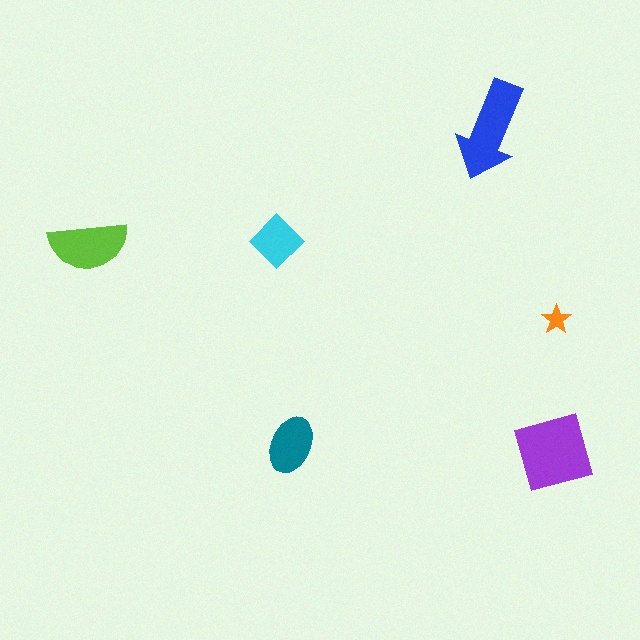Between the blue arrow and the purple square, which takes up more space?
The purple square.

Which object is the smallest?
The orange star.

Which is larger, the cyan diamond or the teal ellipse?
The teal ellipse.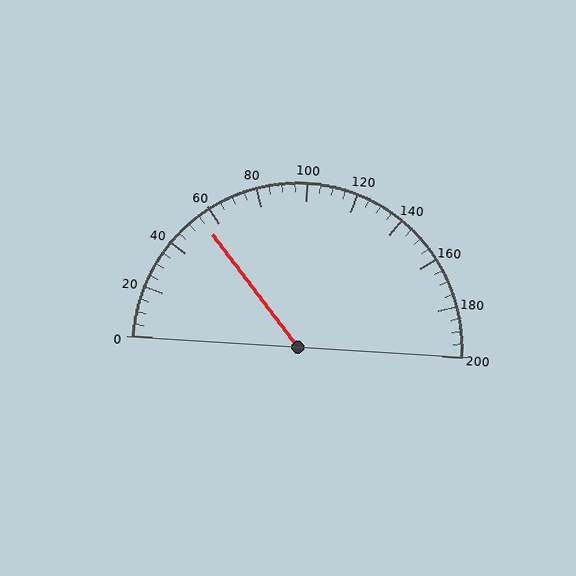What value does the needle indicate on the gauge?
The needle indicates approximately 55.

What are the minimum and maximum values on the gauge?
The gauge ranges from 0 to 200.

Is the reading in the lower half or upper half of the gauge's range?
The reading is in the lower half of the range (0 to 200).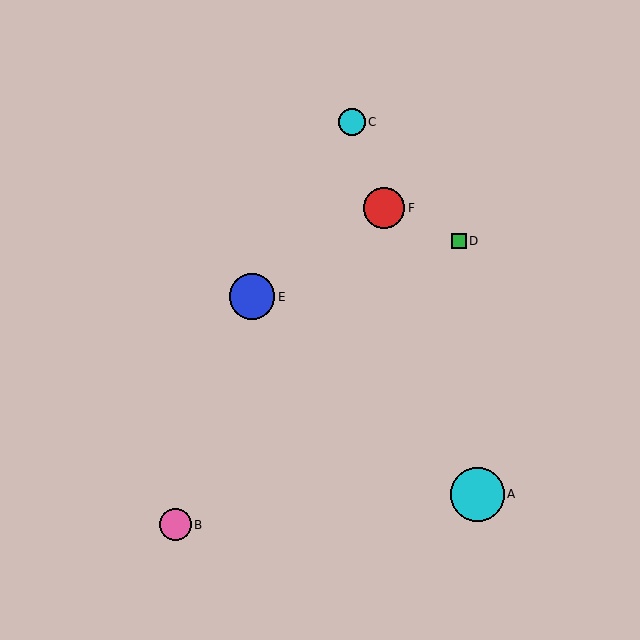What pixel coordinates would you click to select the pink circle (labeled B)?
Click at (176, 525) to select the pink circle B.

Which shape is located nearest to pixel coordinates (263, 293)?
The blue circle (labeled E) at (252, 297) is nearest to that location.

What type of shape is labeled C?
Shape C is a cyan circle.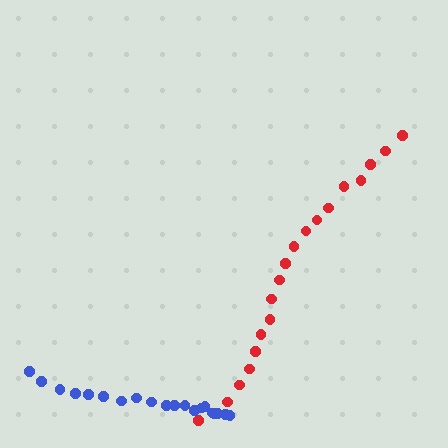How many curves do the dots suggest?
There are 2 distinct paths.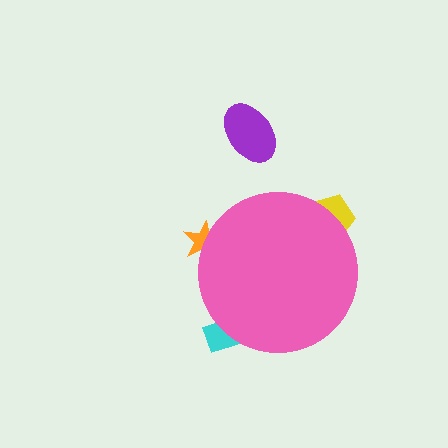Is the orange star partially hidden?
Yes, the orange star is partially hidden behind the pink circle.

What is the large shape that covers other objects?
A pink circle.